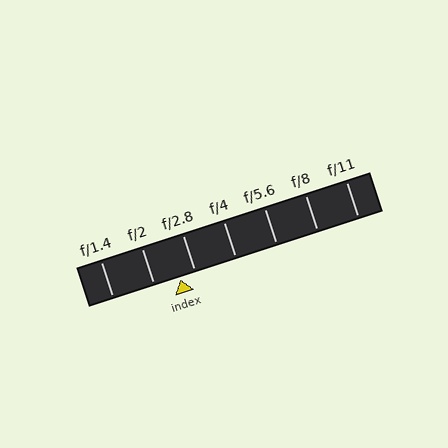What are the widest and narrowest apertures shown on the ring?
The widest aperture shown is f/1.4 and the narrowest is f/11.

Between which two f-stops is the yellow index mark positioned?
The index mark is between f/2 and f/2.8.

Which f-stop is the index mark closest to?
The index mark is closest to f/2.8.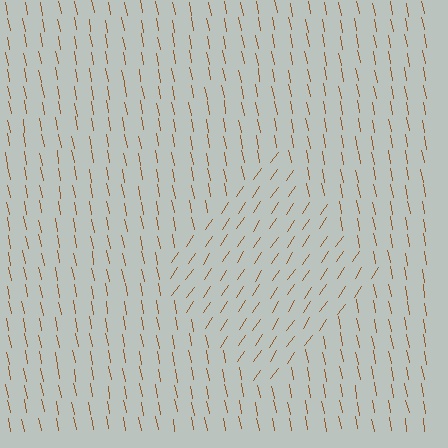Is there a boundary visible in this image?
Yes, there is a texture boundary formed by a change in line orientation.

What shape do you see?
I see a diamond.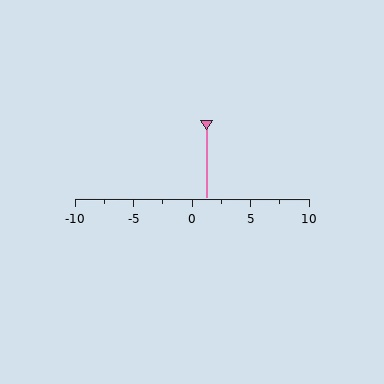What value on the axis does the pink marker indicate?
The marker indicates approximately 1.2.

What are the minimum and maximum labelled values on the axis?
The axis runs from -10 to 10.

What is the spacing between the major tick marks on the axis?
The major ticks are spaced 5 apart.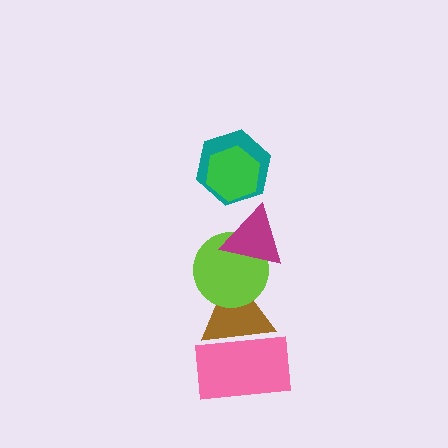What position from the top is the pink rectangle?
The pink rectangle is 6th from the top.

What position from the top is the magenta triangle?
The magenta triangle is 3rd from the top.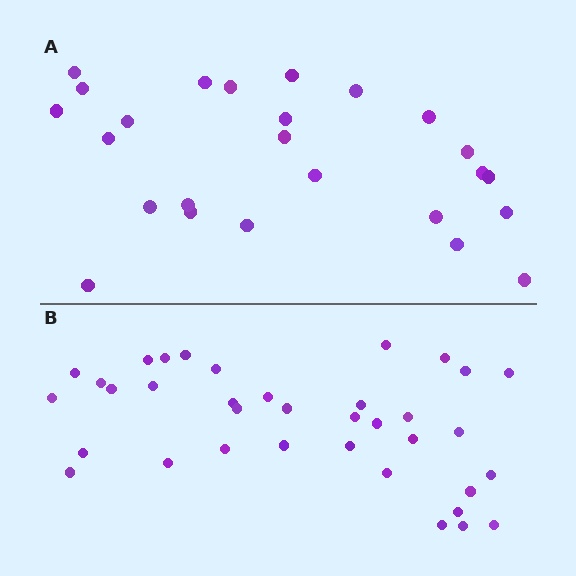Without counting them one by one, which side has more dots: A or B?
Region B (the bottom region) has more dots.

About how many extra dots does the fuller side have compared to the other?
Region B has roughly 12 or so more dots than region A.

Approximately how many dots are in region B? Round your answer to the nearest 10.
About 40 dots. (The exact count is 36, which rounds to 40.)